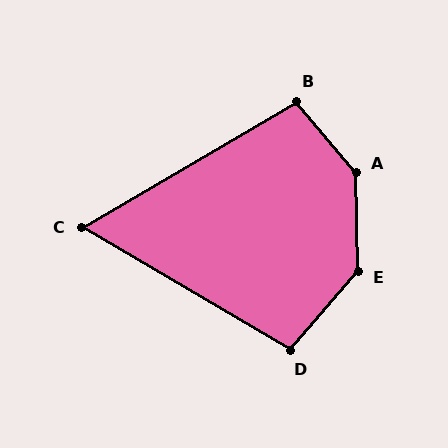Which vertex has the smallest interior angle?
C, at approximately 61 degrees.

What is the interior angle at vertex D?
Approximately 100 degrees (obtuse).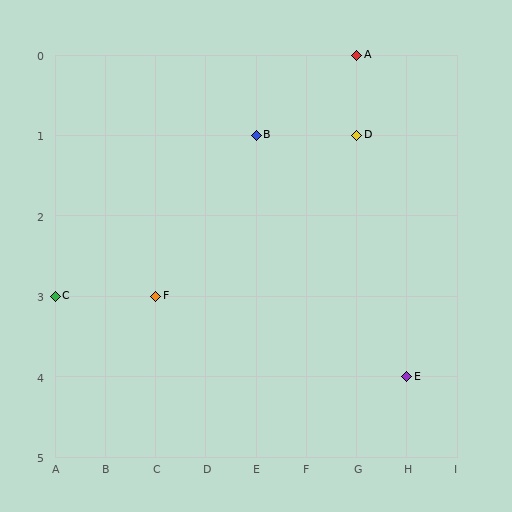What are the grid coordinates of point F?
Point F is at grid coordinates (C, 3).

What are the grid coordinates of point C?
Point C is at grid coordinates (A, 3).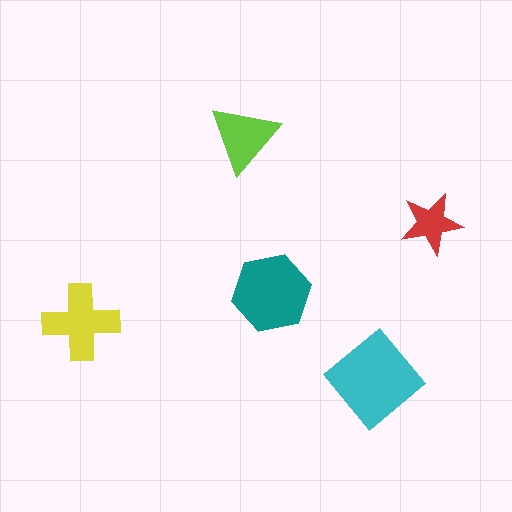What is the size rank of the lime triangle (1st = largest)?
4th.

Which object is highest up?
The lime triangle is topmost.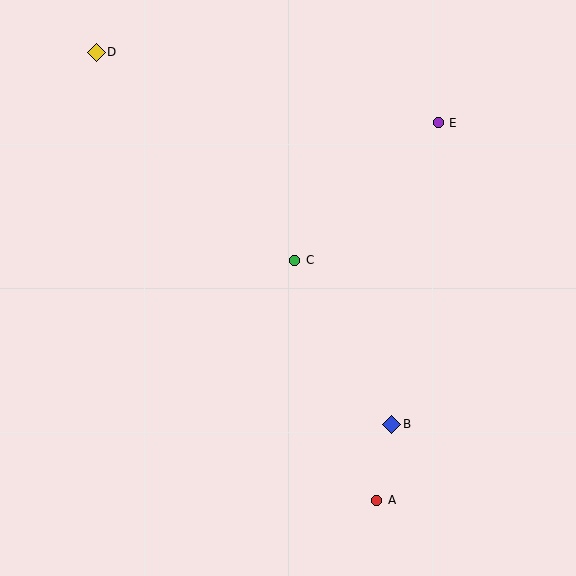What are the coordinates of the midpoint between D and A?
The midpoint between D and A is at (236, 276).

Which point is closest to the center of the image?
Point C at (295, 260) is closest to the center.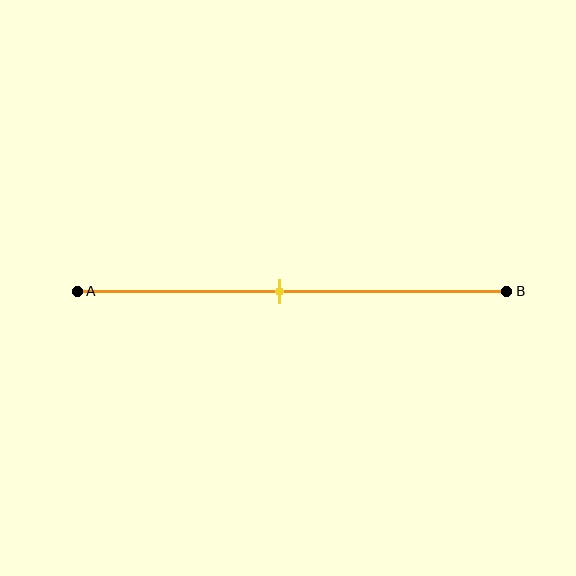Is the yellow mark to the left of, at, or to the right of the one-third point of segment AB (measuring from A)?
The yellow mark is to the right of the one-third point of segment AB.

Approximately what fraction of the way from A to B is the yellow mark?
The yellow mark is approximately 45% of the way from A to B.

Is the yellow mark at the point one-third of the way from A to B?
No, the mark is at about 45% from A, not at the 33% one-third point.